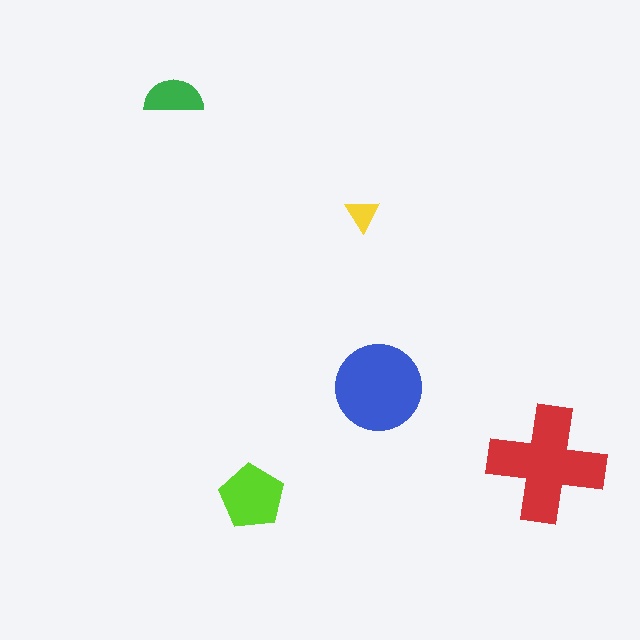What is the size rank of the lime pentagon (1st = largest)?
3rd.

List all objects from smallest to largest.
The yellow triangle, the green semicircle, the lime pentagon, the blue circle, the red cross.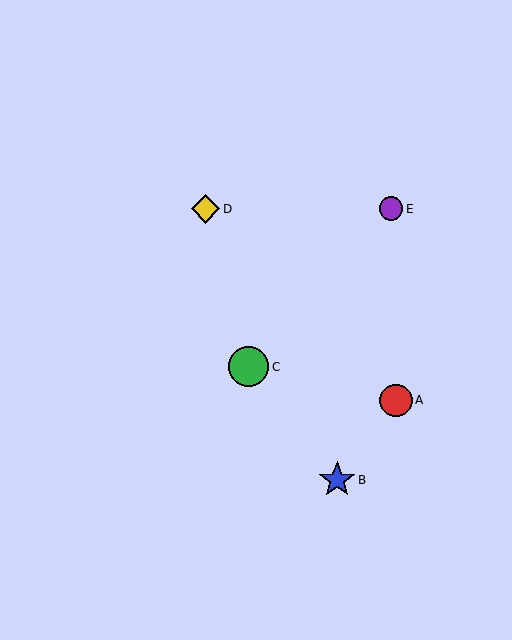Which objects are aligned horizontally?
Objects D, E are aligned horizontally.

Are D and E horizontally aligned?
Yes, both are at y≈209.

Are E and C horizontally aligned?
No, E is at y≈209 and C is at y≈367.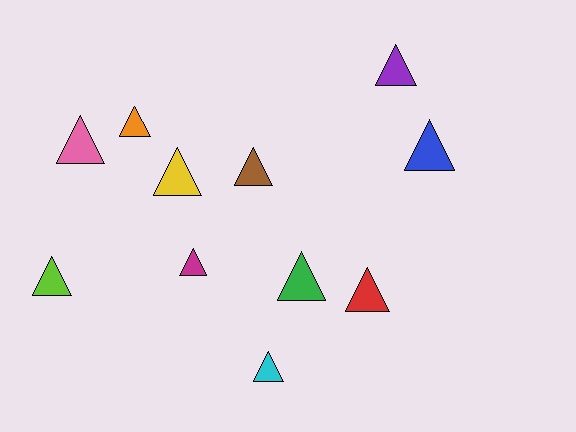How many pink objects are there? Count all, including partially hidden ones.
There is 1 pink object.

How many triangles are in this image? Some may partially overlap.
There are 11 triangles.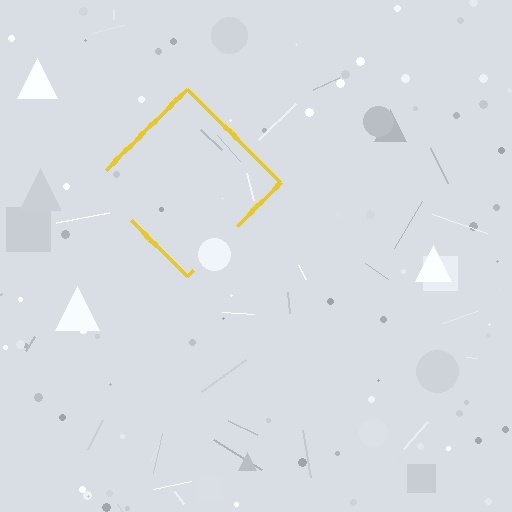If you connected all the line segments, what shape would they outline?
They would outline a diamond.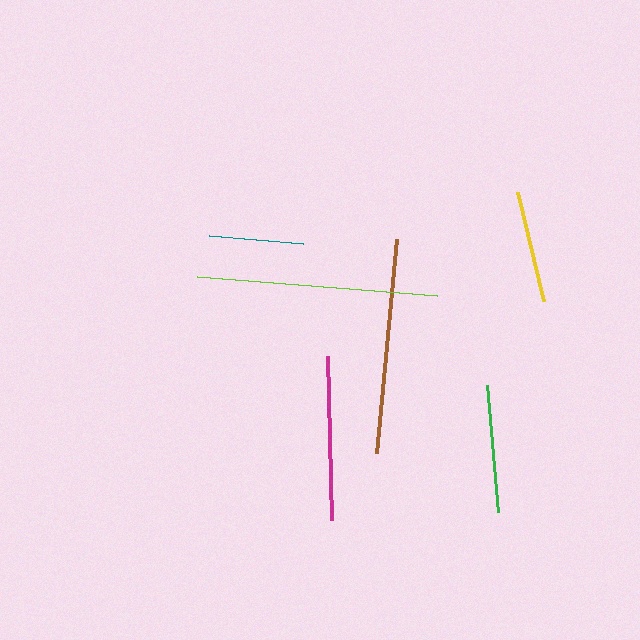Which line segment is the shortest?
The teal line is the shortest at approximately 94 pixels.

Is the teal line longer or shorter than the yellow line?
The yellow line is longer than the teal line.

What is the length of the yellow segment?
The yellow segment is approximately 112 pixels long.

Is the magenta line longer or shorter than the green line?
The magenta line is longer than the green line.